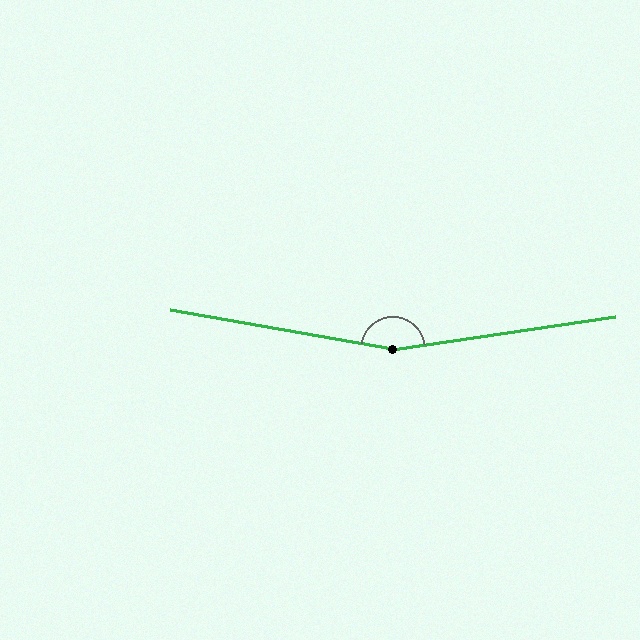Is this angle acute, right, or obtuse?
It is obtuse.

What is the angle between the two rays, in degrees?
Approximately 162 degrees.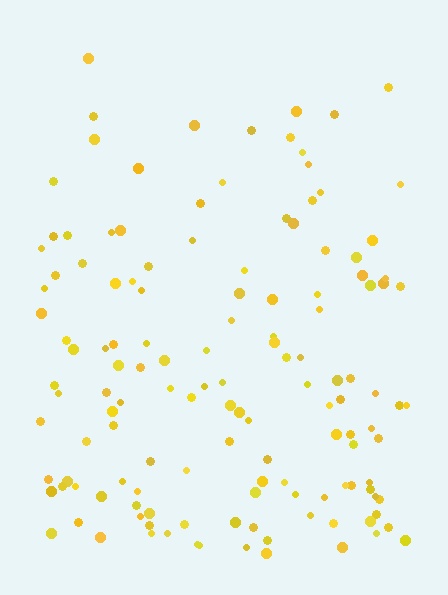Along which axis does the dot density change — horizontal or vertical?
Vertical.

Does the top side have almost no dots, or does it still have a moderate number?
Still a moderate number, just noticeably fewer than the bottom.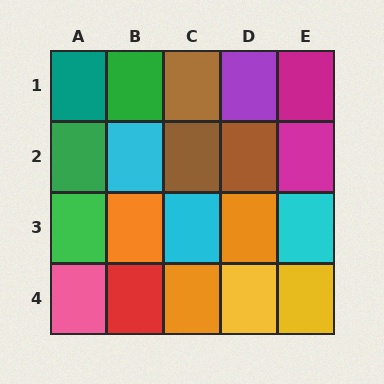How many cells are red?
1 cell is red.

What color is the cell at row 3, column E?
Cyan.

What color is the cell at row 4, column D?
Yellow.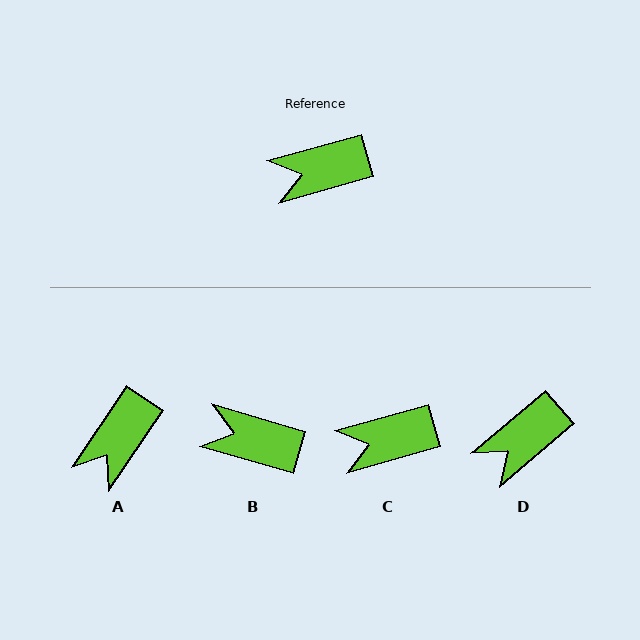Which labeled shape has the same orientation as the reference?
C.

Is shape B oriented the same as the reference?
No, it is off by about 32 degrees.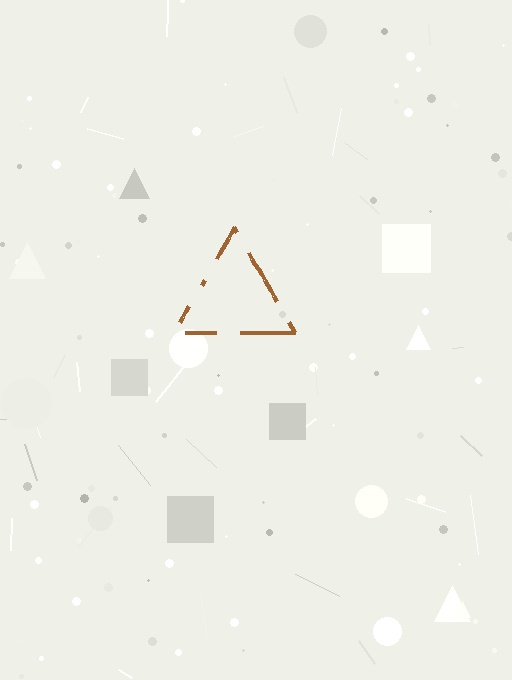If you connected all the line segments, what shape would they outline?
They would outline a triangle.